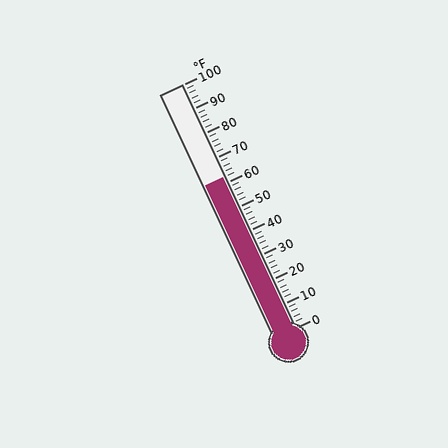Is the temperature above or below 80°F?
The temperature is below 80°F.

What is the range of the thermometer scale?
The thermometer scale ranges from 0°F to 100°F.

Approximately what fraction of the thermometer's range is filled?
The thermometer is filled to approximately 60% of its range.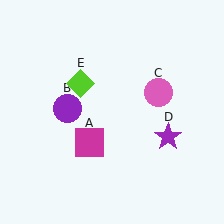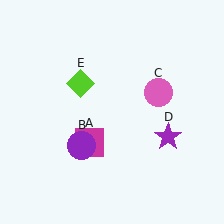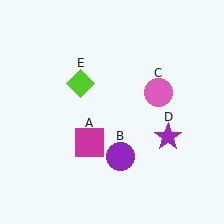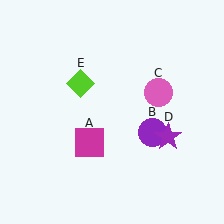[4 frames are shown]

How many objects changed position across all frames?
1 object changed position: purple circle (object B).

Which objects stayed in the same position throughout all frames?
Magenta square (object A) and pink circle (object C) and purple star (object D) and lime diamond (object E) remained stationary.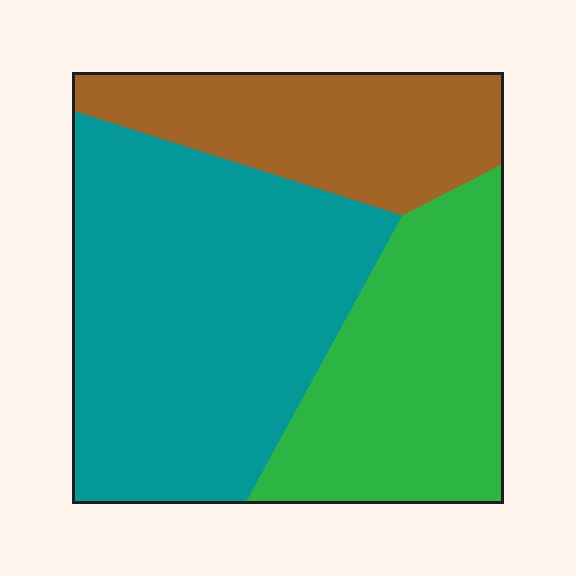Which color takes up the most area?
Teal, at roughly 50%.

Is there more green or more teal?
Teal.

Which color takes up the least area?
Brown, at roughly 20%.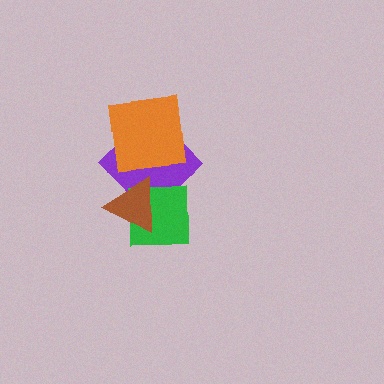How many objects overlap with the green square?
2 objects overlap with the green square.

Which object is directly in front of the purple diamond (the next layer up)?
The orange square is directly in front of the purple diamond.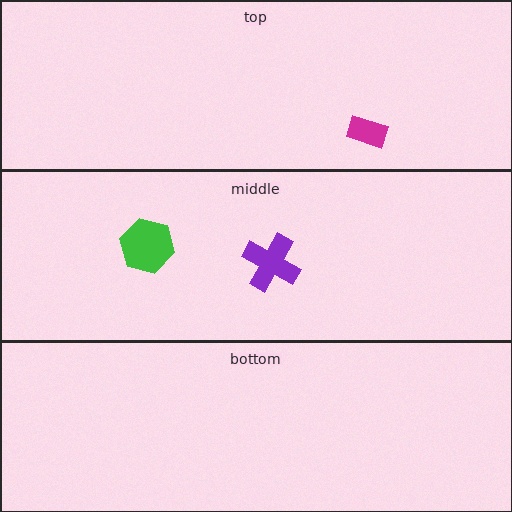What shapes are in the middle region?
The green hexagon, the purple cross.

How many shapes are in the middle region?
2.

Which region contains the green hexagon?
The middle region.